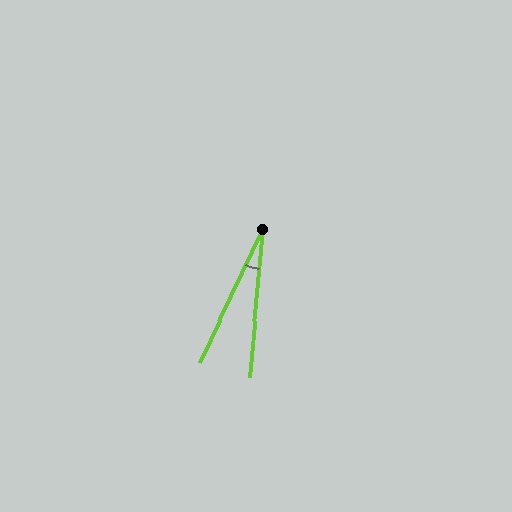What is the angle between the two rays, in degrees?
Approximately 20 degrees.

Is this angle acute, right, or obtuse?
It is acute.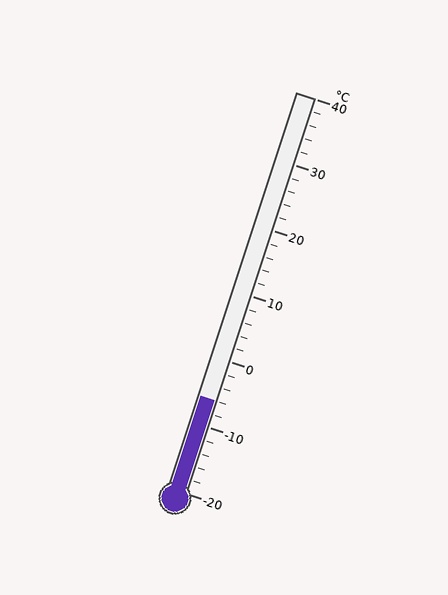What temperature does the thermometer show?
The thermometer shows approximately -6°C.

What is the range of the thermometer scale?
The thermometer scale ranges from -20°C to 40°C.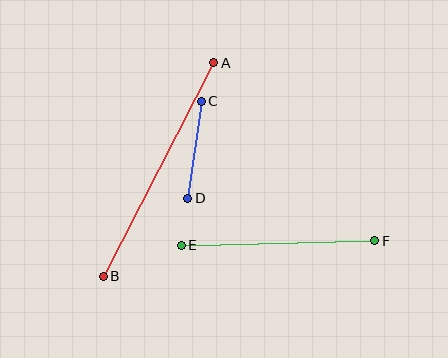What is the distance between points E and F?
The distance is approximately 194 pixels.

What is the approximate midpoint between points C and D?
The midpoint is at approximately (194, 150) pixels.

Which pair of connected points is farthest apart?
Points A and B are farthest apart.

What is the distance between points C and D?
The distance is approximately 98 pixels.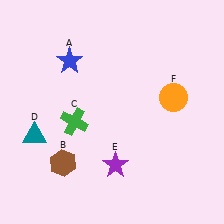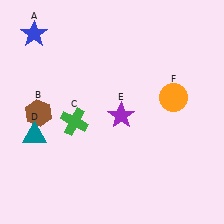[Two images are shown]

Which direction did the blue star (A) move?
The blue star (A) moved left.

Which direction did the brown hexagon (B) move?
The brown hexagon (B) moved up.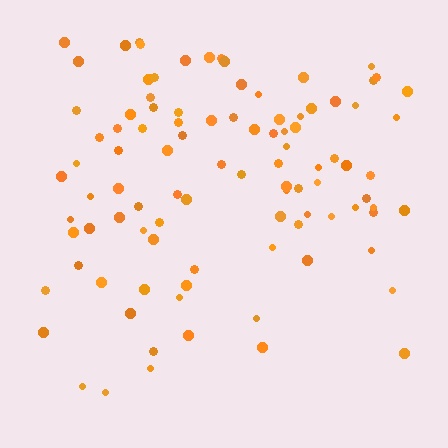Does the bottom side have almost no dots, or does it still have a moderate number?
Still a moderate number, just noticeably fewer than the top.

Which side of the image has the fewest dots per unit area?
The bottom.